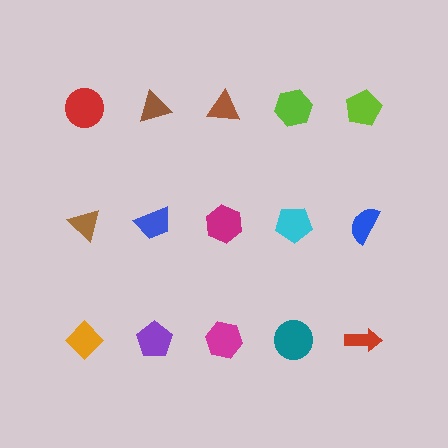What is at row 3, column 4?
A teal circle.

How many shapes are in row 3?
5 shapes.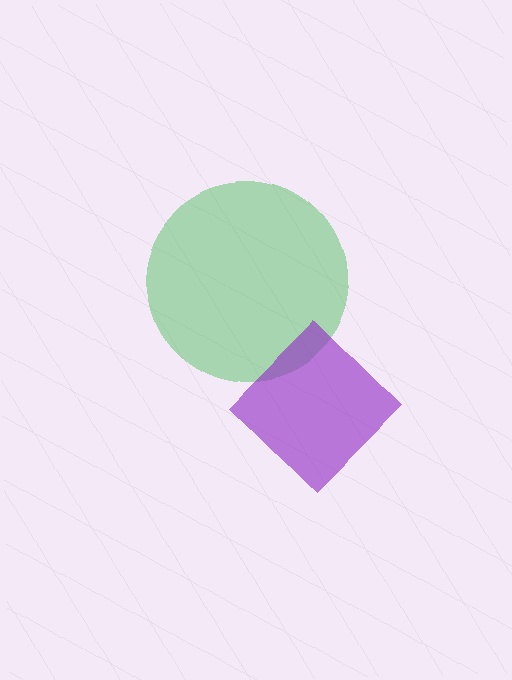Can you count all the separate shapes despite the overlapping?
Yes, there are 2 separate shapes.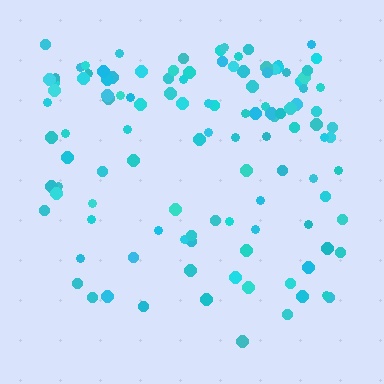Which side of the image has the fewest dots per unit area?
The bottom.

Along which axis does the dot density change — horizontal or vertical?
Vertical.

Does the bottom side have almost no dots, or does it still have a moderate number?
Still a moderate number, just noticeably fewer than the top.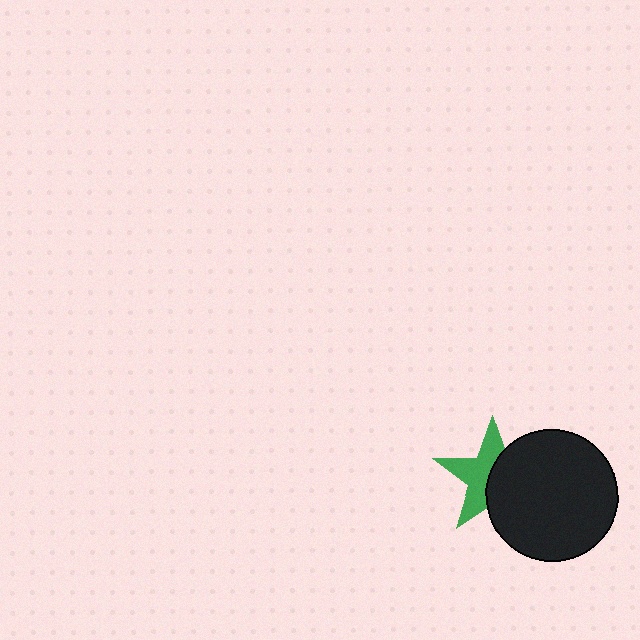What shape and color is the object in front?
The object in front is a black circle.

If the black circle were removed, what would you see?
You would see the complete green star.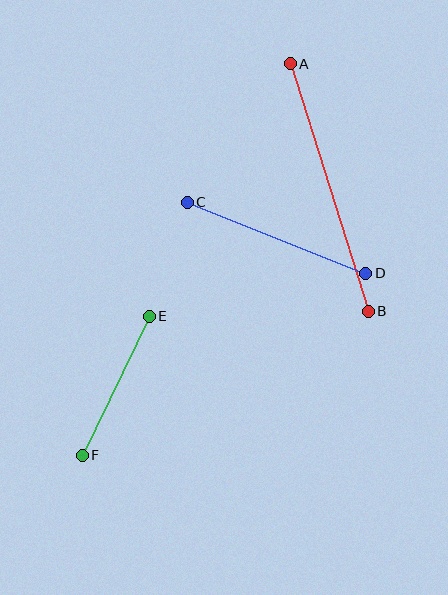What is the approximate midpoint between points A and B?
The midpoint is at approximately (329, 188) pixels.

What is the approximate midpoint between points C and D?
The midpoint is at approximately (277, 238) pixels.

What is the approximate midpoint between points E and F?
The midpoint is at approximately (116, 386) pixels.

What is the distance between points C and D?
The distance is approximately 192 pixels.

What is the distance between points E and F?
The distance is approximately 154 pixels.